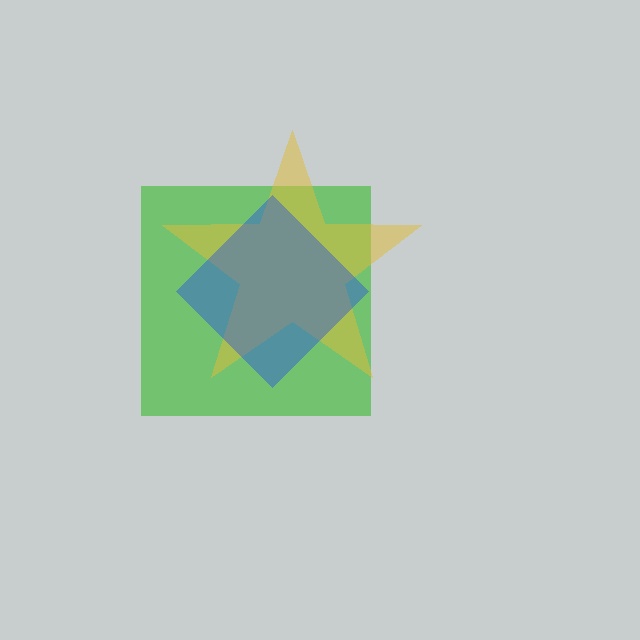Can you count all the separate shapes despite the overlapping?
Yes, there are 3 separate shapes.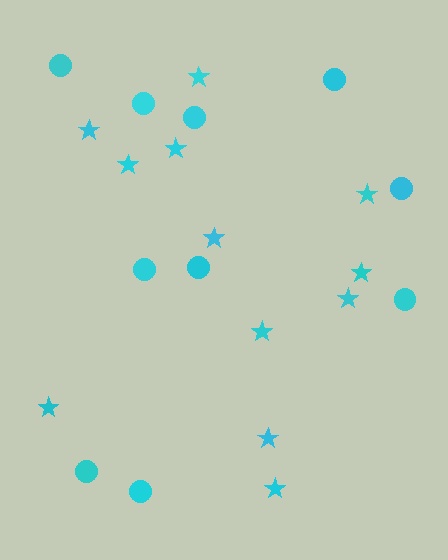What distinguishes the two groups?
There are 2 groups: one group of circles (10) and one group of stars (12).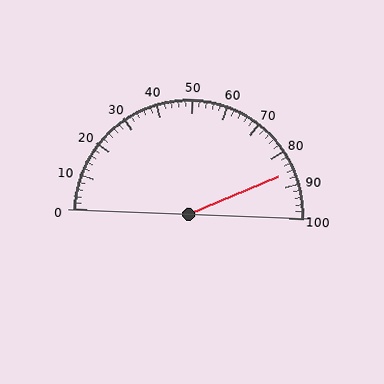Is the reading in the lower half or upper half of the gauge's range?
The reading is in the upper half of the range (0 to 100).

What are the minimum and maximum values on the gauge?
The gauge ranges from 0 to 100.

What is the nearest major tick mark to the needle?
The nearest major tick mark is 90.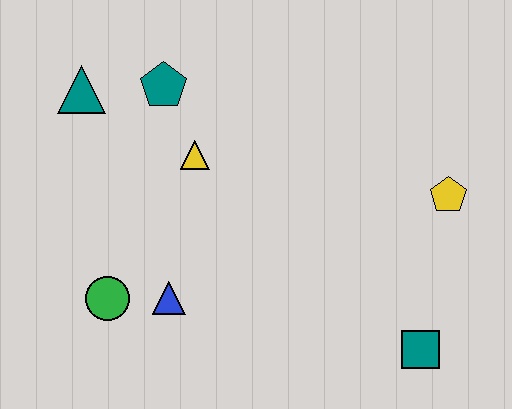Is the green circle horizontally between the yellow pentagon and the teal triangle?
Yes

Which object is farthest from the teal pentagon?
The teal square is farthest from the teal pentagon.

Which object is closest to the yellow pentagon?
The teal square is closest to the yellow pentagon.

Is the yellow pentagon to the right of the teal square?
Yes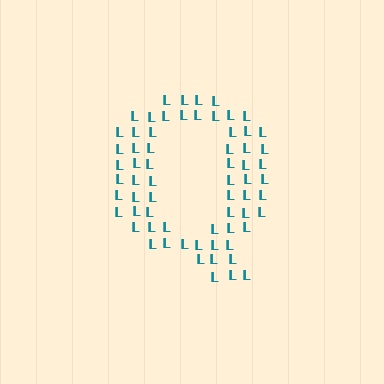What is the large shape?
The large shape is the letter Q.